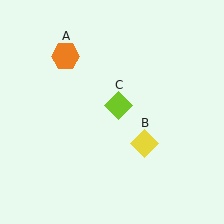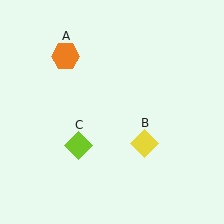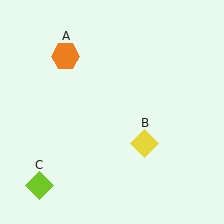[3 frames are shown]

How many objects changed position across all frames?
1 object changed position: lime diamond (object C).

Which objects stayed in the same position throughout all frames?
Orange hexagon (object A) and yellow diamond (object B) remained stationary.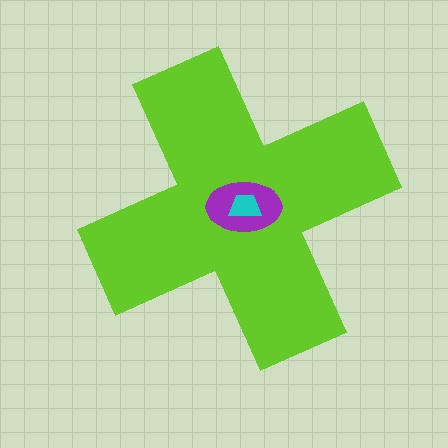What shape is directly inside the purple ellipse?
The cyan trapezoid.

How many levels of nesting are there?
3.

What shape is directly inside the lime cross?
The purple ellipse.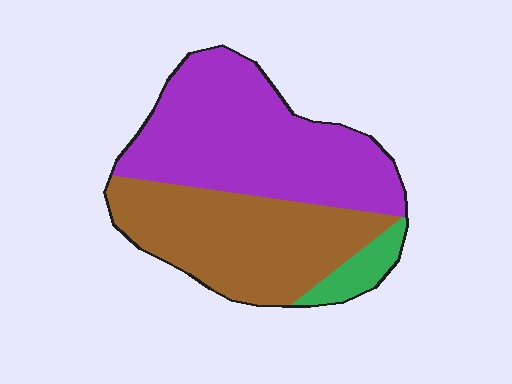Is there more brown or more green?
Brown.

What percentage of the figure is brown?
Brown takes up about two fifths (2/5) of the figure.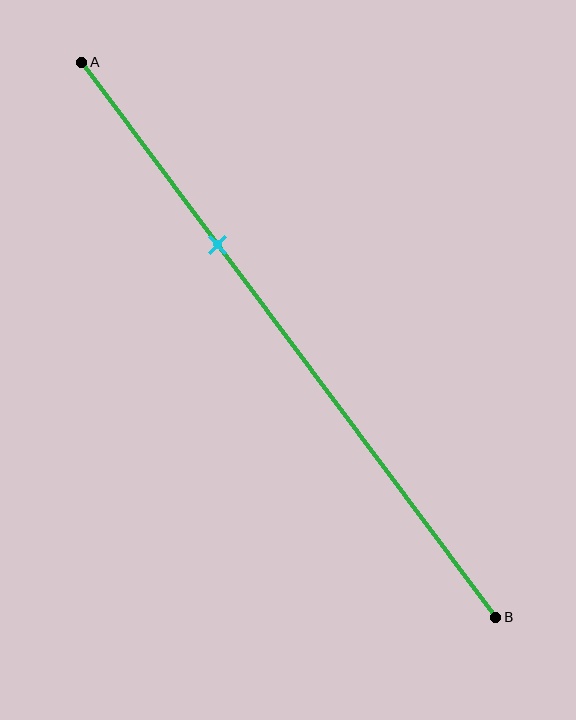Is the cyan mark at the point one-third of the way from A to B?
Yes, the mark is approximately at the one-third point.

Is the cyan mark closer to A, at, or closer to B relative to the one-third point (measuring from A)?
The cyan mark is approximately at the one-third point of segment AB.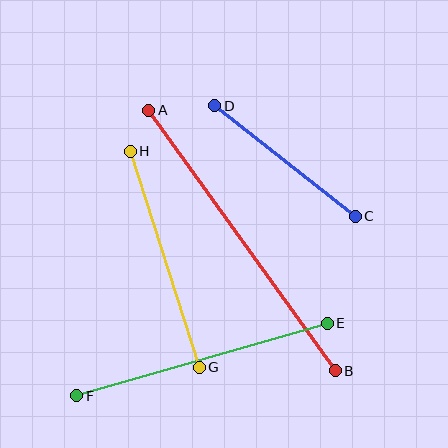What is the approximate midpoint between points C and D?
The midpoint is at approximately (285, 161) pixels.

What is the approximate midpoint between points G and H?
The midpoint is at approximately (165, 259) pixels.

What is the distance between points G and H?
The distance is approximately 227 pixels.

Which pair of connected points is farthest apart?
Points A and B are farthest apart.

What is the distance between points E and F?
The distance is approximately 261 pixels.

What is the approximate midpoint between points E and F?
The midpoint is at approximately (202, 359) pixels.